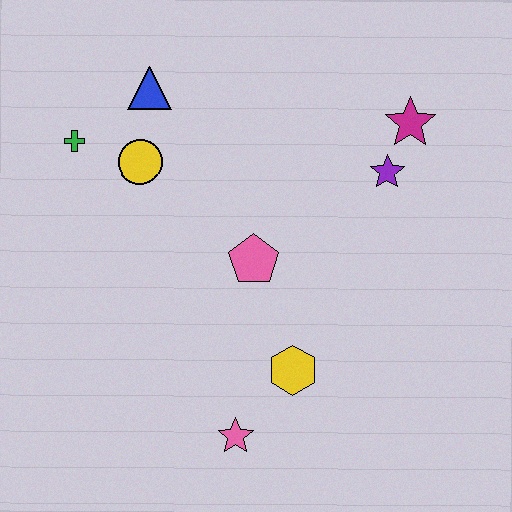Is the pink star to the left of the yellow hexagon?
Yes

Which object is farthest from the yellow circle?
The pink star is farthest from the yellow circle.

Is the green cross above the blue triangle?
No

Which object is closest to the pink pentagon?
The yellow hexagon is closest to the pink pentagon.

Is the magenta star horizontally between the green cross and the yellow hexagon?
No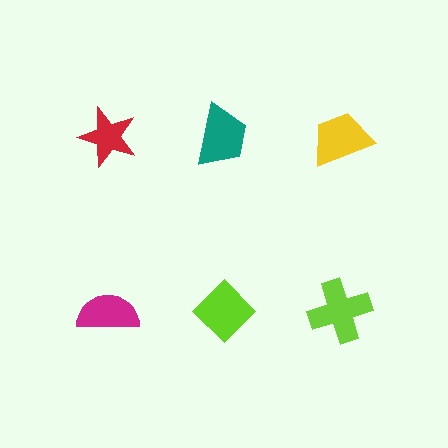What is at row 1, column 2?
A teal trapezoid.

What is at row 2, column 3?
A lime cross.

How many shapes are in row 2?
3 shapes.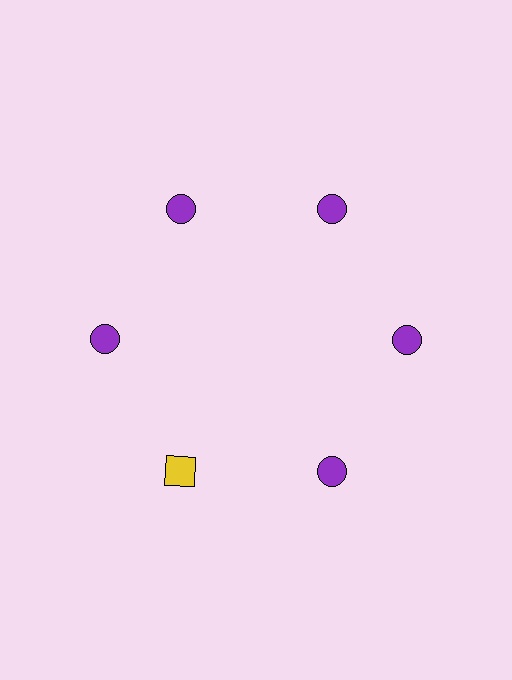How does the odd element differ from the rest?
It differs in both color (yellow instead of purple) and shape (square instead of circle).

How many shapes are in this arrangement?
There are 6 shapes arranged in a ring pattern.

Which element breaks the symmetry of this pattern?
The yellow square at roughly the 7 o'clock position breaks the symmetry. All other shapes are purple circles.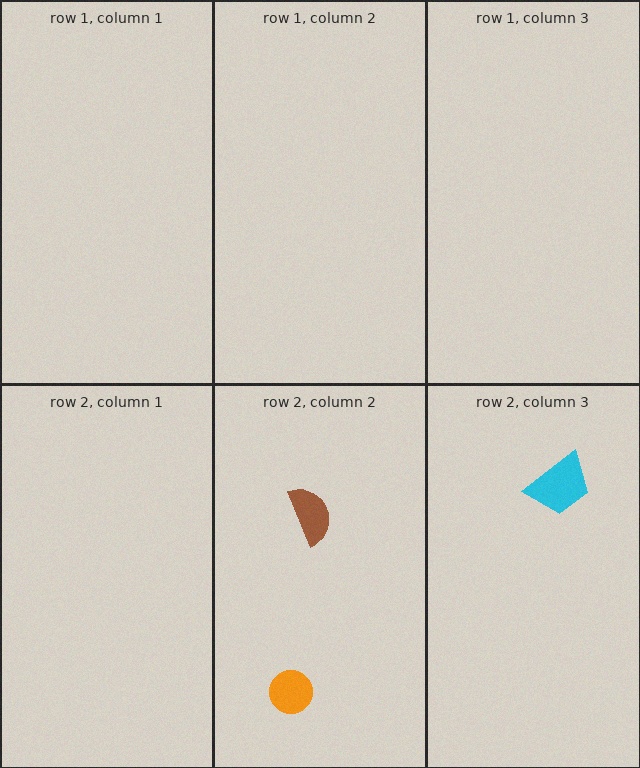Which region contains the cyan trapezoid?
The row 2, column 3 region.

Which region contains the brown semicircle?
The row 2, column 2 region.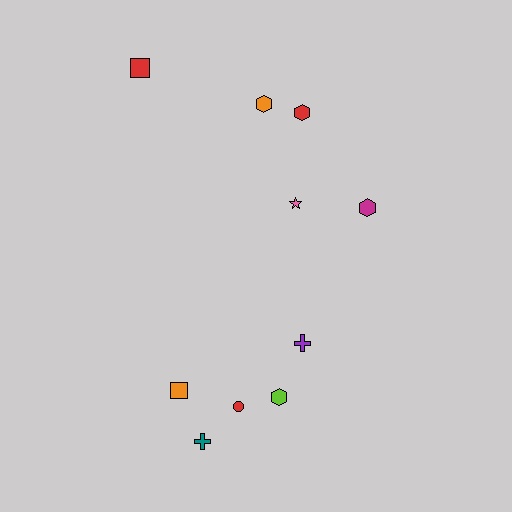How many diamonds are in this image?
There are no diamonds.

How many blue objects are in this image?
There are no blue objects.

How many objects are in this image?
There are 10 objects.